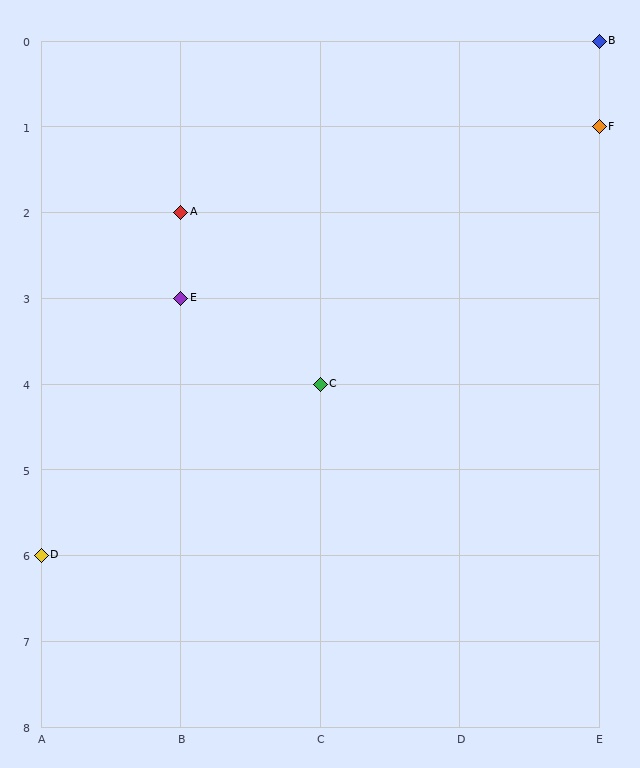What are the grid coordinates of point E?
Point E is at grid coordinates (B, 3).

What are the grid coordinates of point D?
Point D is at grid coordinates (A, 6).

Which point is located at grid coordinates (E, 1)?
Point F is at (E, 1).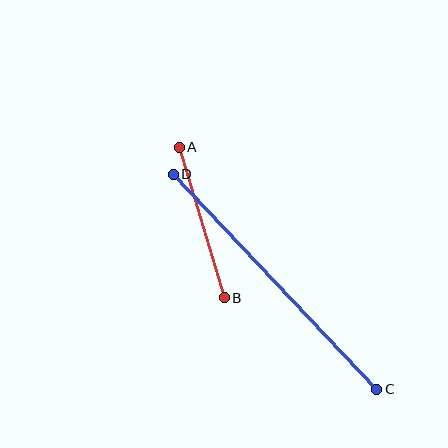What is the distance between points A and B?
The distance is approximately 157 pixels.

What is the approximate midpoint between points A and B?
The midpoint is at approximately (202, 222) pixels.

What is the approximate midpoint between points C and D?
The midpoint is at approximately (275, 282) pixels.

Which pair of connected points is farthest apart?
Points C and D are farthest apart.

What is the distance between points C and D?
The distance is approximately 296 pixels.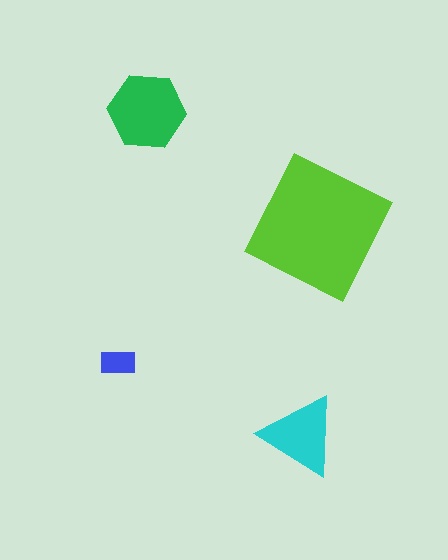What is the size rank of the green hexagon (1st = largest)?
2nd.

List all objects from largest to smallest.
The lime square, the green hexagon, the cyan triangle, the blue rectangle.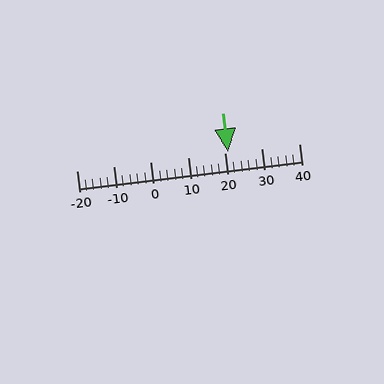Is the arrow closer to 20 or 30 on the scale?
The arrow is closer to 20.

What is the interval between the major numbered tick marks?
The major tick marks are spaced 10 units apart.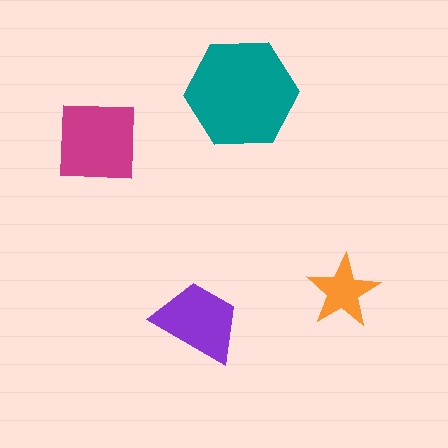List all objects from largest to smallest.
The teal hexagon, the magenta square, the purple trapezoid, the orange star.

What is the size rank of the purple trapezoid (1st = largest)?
3rd.